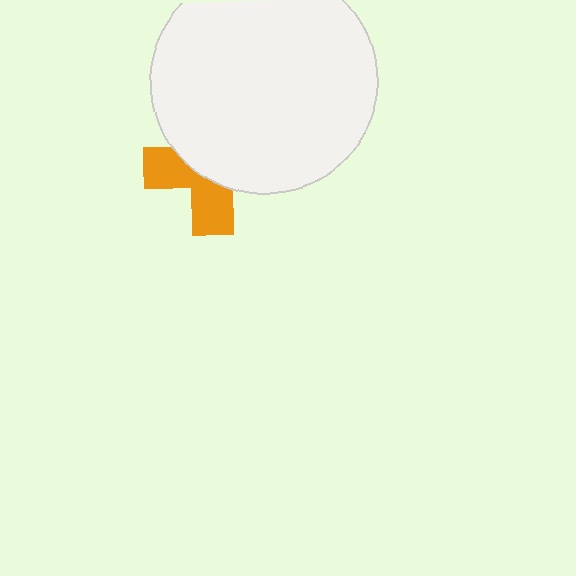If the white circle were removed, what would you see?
You would see the complete orange cross.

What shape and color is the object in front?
The object in front is a white circle.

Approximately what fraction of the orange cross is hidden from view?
Roughly 59% of the orange cross is hidden behind the white circle.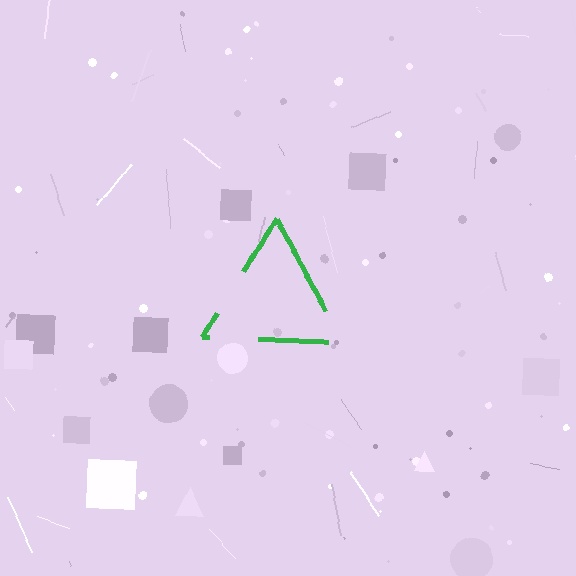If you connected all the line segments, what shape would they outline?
They would outline a triangle.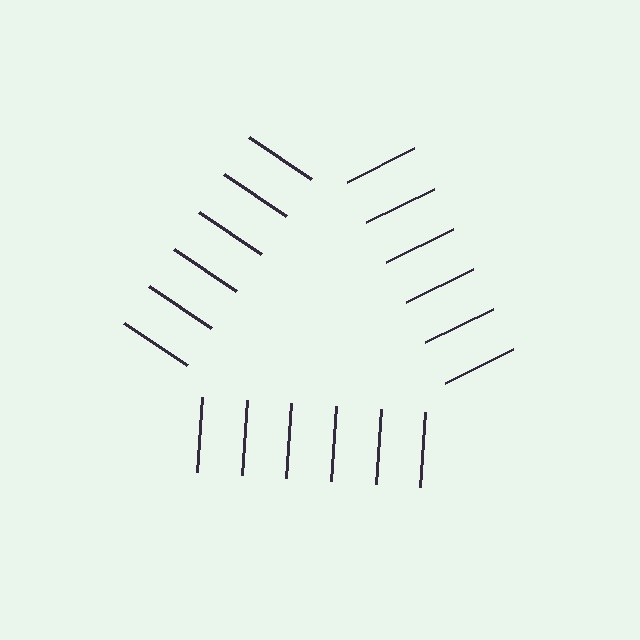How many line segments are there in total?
18 — 6 along each of the 3 edges.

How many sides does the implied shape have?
3 sides — the line-ends trace a triangle.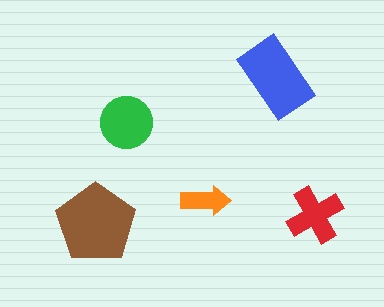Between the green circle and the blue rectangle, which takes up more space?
The blue rectangle.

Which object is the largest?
The brown pentagon.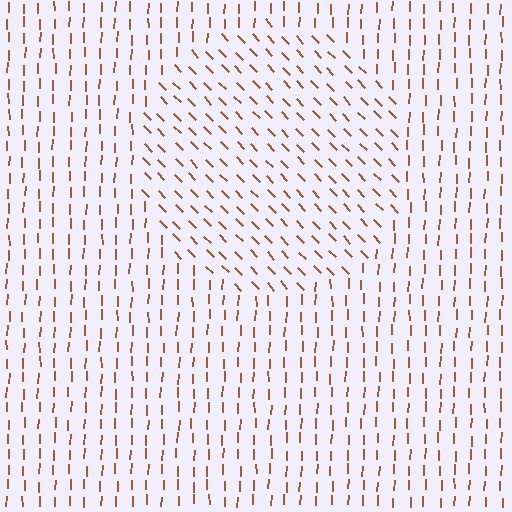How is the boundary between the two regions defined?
The boundary is defined purely by a change in line orientation (approximately 45 degrees difference). All lines are the same color and thickness.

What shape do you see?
I see a circle.